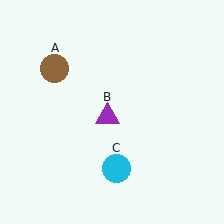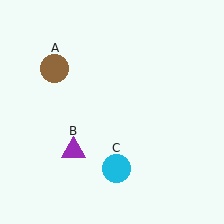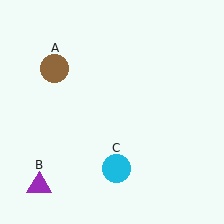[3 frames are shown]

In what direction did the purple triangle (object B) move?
The purple triangle (object B) moved down and to the left.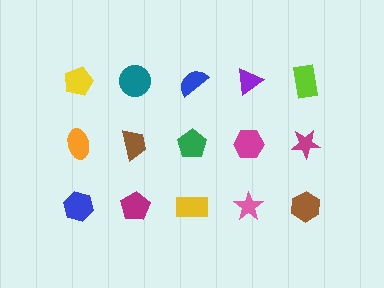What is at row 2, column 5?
A magenta star.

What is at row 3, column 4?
A pink star.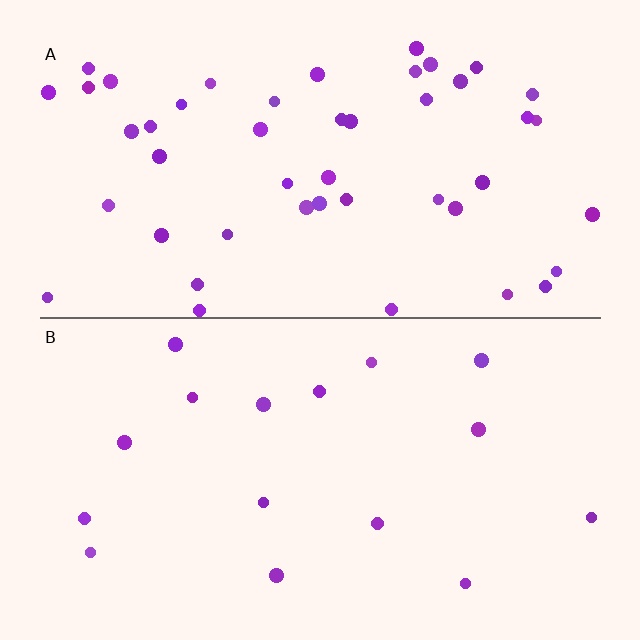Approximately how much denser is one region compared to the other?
Approximately 2.8× — region A over region B.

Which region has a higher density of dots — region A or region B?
A (the top).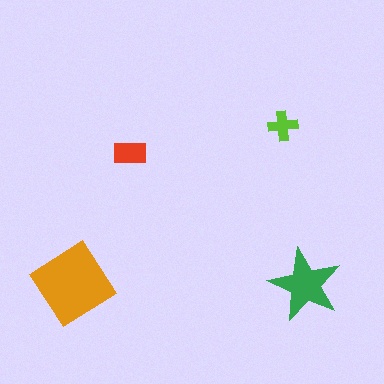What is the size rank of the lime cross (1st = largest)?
4th.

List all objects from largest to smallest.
The orange diamond, the green star, the red rectangle, the lime cross.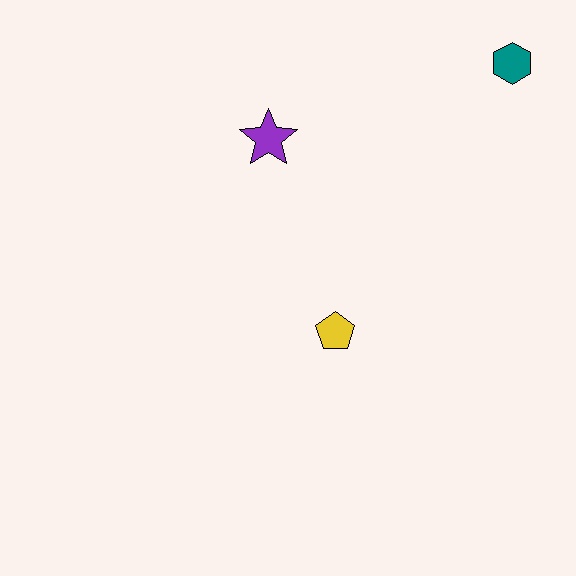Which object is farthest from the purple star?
The teal hexagon is farthest from the purple star.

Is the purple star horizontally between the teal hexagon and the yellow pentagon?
No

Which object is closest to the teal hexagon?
The purple star is closest to the teal hexagon.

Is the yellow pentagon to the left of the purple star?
No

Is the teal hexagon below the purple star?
No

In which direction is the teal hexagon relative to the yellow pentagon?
The teal hexagon is above the yellow pentagon.